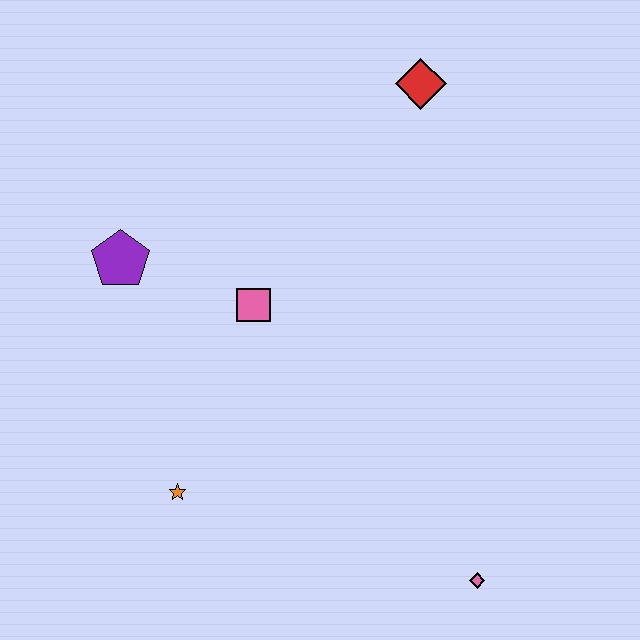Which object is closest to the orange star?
The pink square is closest to the orange star.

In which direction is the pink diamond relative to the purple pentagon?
The pink diamond is to the right of the purple pentagon.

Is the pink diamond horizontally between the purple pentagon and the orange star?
No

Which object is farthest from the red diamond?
The pink diamond is farthest from the red diamond.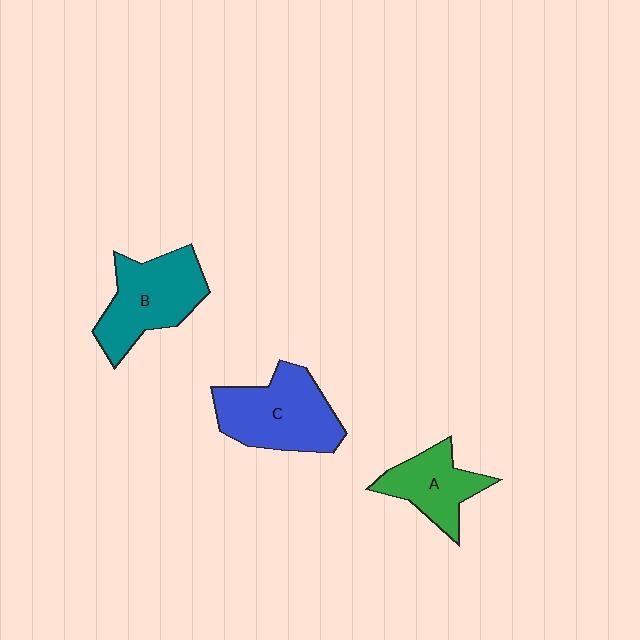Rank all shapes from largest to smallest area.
From largest to smallest: C (blue), B (teal), A (green).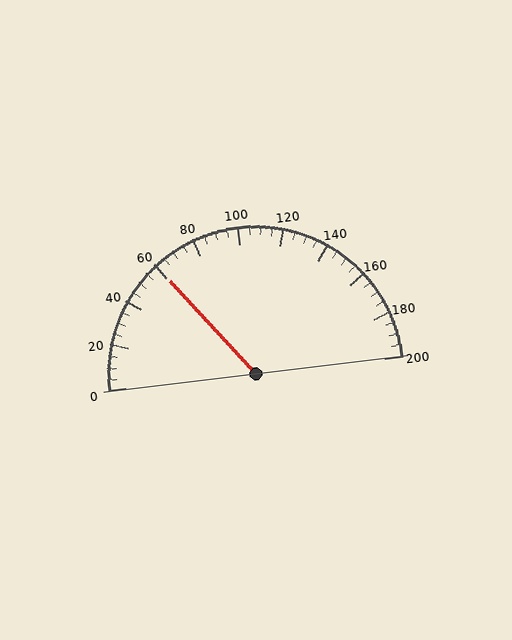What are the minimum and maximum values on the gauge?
The gauge ranges from 0 to 200.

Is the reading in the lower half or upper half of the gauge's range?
The reading is in the lower half of the range (0 to 200).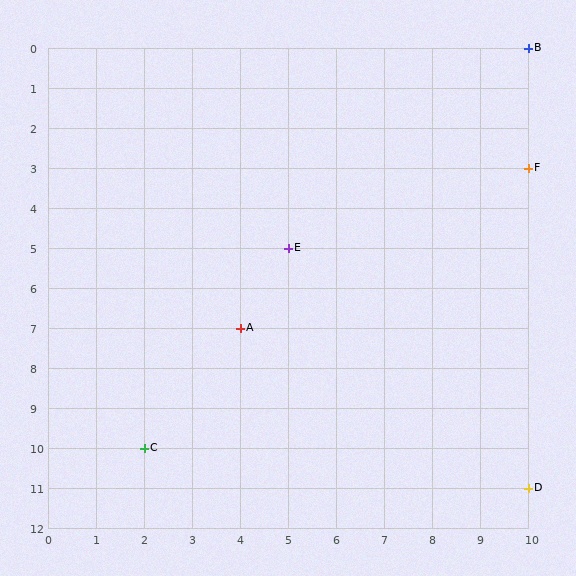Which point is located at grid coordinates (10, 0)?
Point B is at (10, 0).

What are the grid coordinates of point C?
Point C is at grid coordinates (2, 10).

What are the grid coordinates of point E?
Point E is at grid coordinates (5, 5).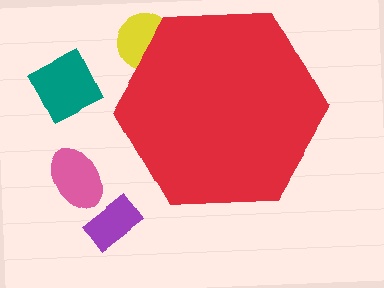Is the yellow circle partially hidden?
Yes, the yellow circle is partially hidden behind the red hexagon.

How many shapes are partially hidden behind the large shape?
1 shape is partially hidden.